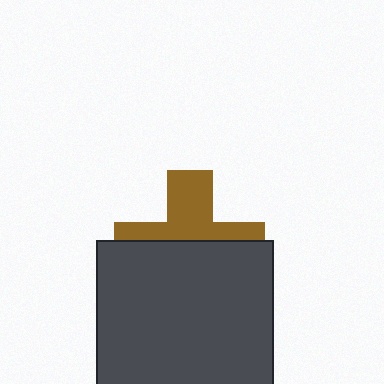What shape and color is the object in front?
The object in front is a dark gray square.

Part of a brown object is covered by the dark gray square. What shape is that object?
It is a cross.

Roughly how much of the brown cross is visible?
A small part of it is visible (roughly 44%).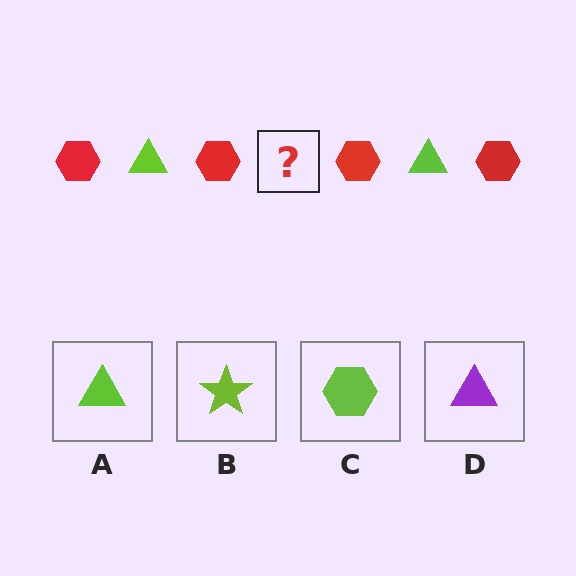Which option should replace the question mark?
Option A.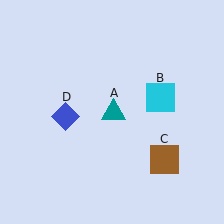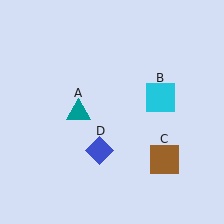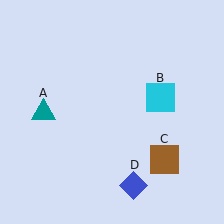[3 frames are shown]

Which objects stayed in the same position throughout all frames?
Cyan square (object B) and brown square (object C) remained stationary.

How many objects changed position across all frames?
2 objects changed position: teal triangle (object A), blue diamond (object D).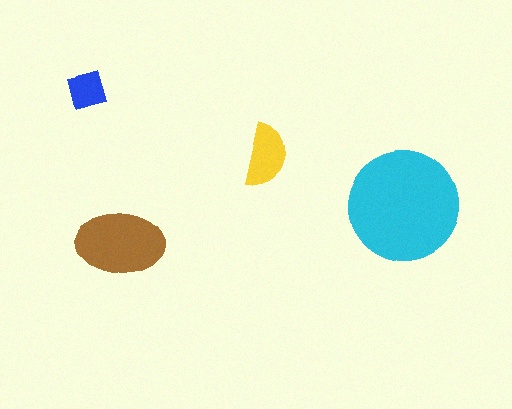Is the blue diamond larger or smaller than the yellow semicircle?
Smaller.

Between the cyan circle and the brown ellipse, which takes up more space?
The cyan circle.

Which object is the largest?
The cyan circle.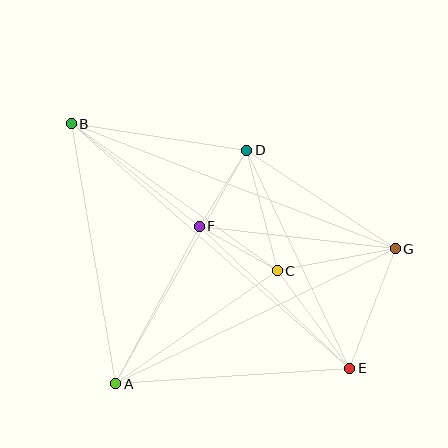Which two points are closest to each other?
Points D and F are closest to each other.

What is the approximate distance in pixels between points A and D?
The distance between A and D is approximately 268 pixels.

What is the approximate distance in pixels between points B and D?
The distance between B and D is approximately 178 pixels.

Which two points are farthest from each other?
Points B and E are farthest from each other.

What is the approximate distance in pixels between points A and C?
The distance between A and C is approximately 197 pixels.